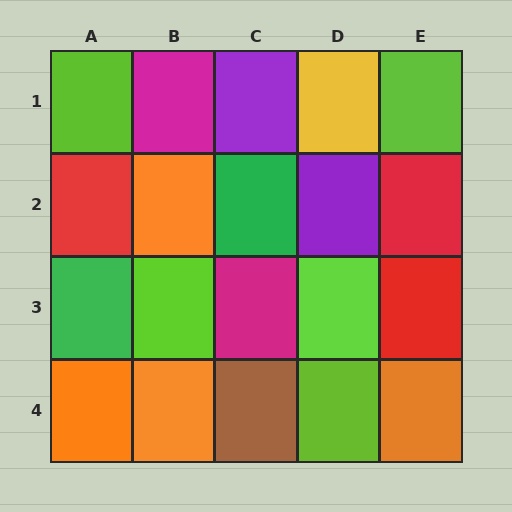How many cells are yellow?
1 cell is yellow.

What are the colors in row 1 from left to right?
Lime, magenta, purple, yellow, lime.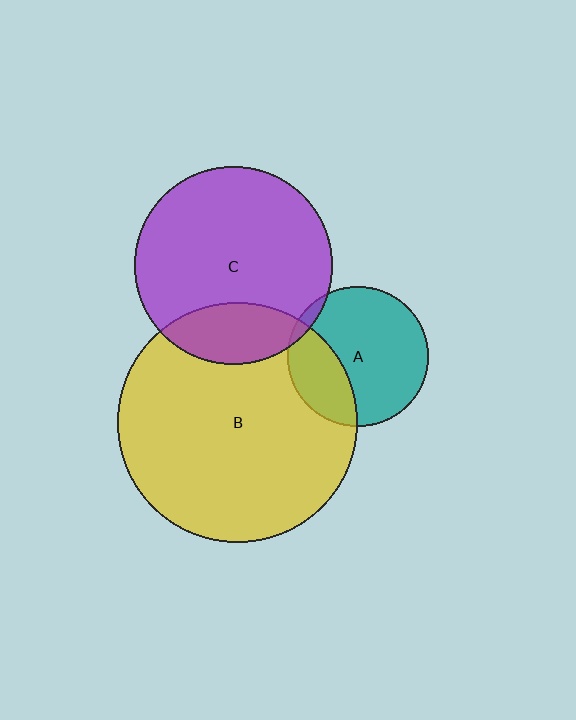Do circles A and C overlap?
Yes.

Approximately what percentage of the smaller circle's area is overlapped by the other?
Approximately 5%.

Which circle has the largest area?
Circle B (yellow).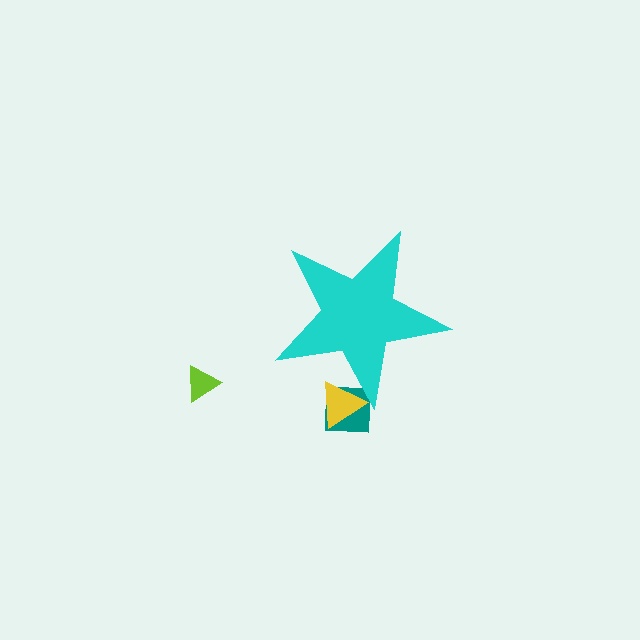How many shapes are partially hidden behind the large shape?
2 shapes are partially hidden.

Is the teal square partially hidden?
Yes, the teal square is partially hidden behind the cyan star.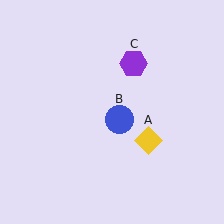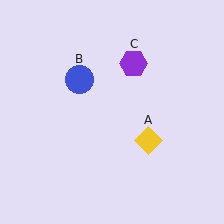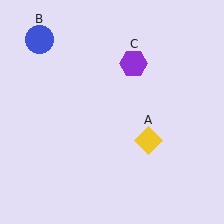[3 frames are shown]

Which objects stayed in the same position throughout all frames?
Yellow diamond (object A) and purple hexagon (object C) remained stationary.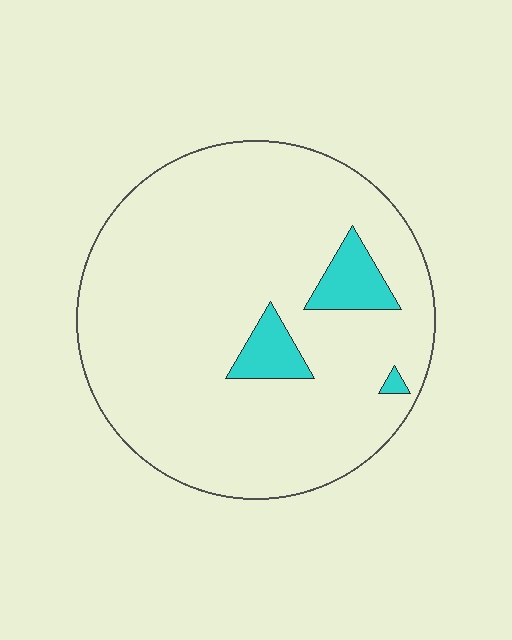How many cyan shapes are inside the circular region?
3.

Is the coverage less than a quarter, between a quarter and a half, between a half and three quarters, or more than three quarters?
Less than a quarter.